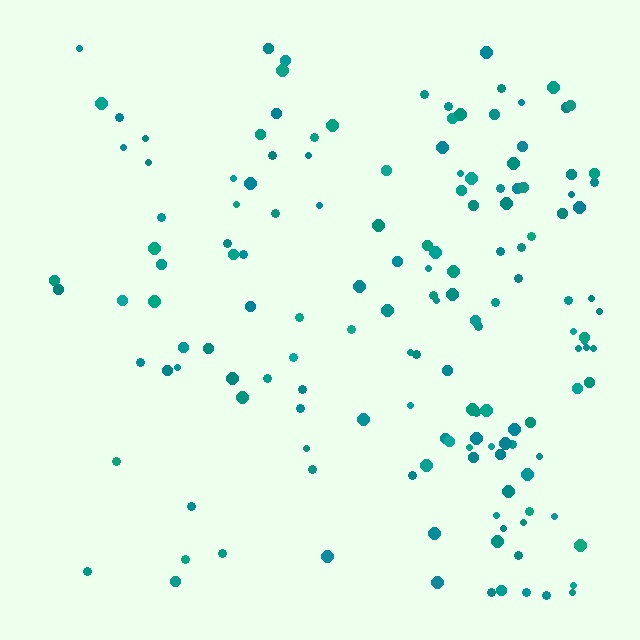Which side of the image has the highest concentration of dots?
The right.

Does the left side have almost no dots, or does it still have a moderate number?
Still a moderate number, just noticeably fewer than the right.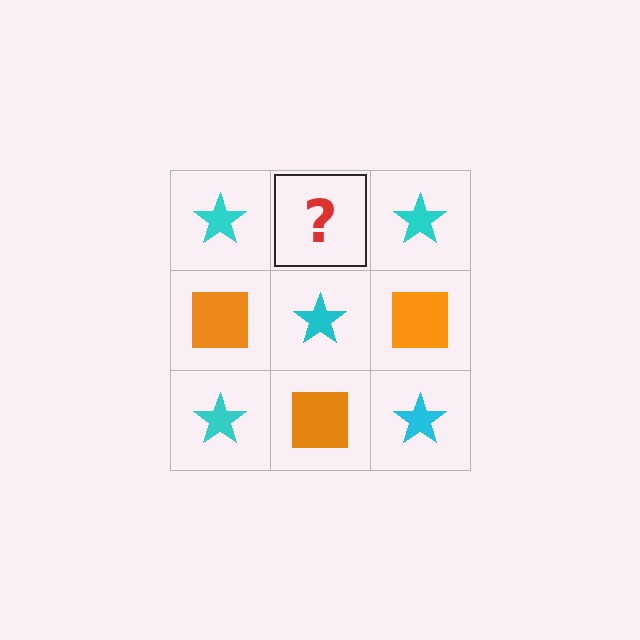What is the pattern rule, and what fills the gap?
The rule is that it alternates cyan star and orange square in a checkerboard pattern. The gap should be filled with an orange square.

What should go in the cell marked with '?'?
The missing cell should contain an orange square.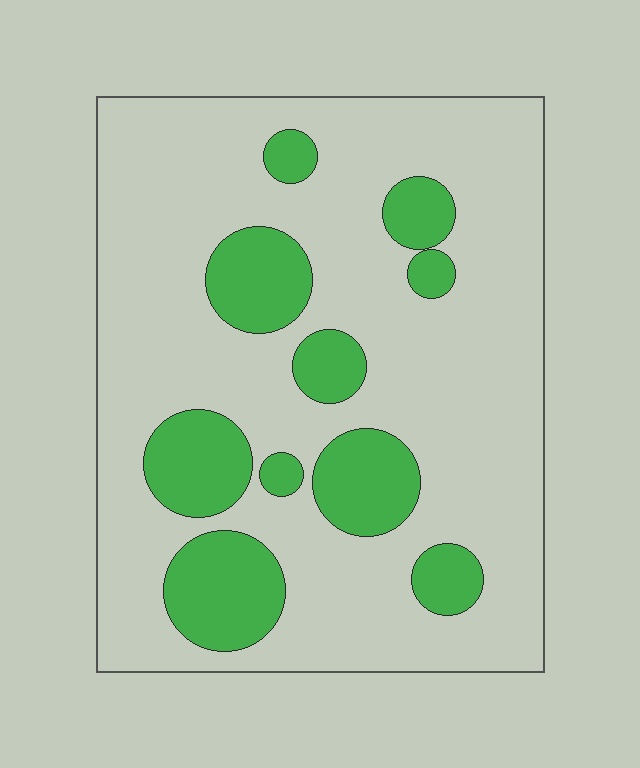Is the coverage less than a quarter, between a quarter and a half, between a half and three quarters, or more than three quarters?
Less than a quarter.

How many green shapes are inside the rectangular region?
10.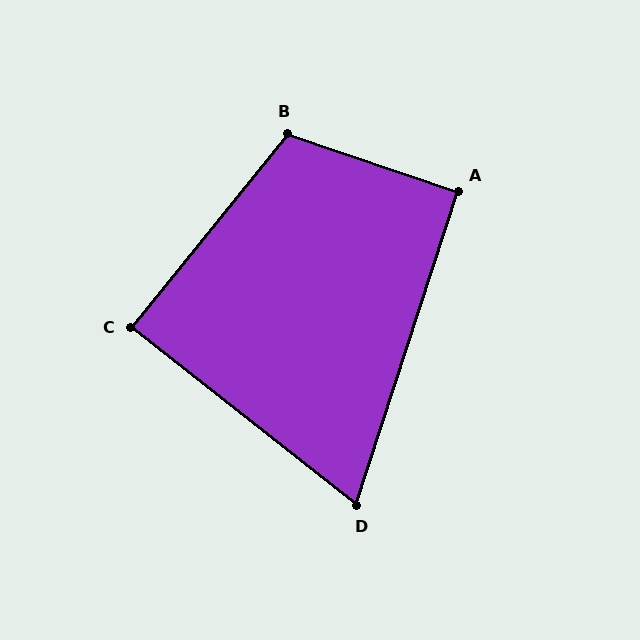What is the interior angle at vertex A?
Approximately 91 degrees (approximately right).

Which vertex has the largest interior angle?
B, at approximately 110 degrees.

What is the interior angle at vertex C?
Approximately 89 degrees (approximately right).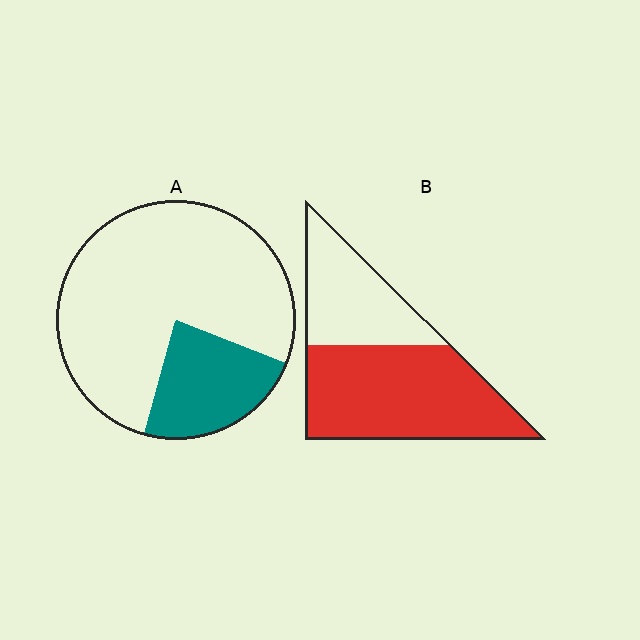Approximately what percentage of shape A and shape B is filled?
A is approximately 25% and B is approximately 65%.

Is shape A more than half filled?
No.